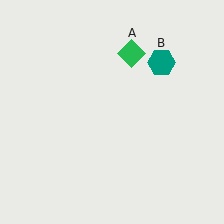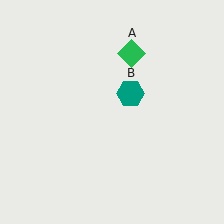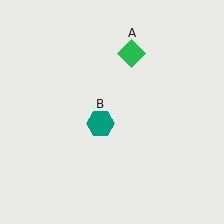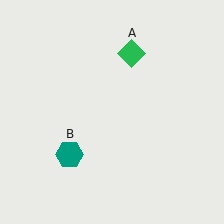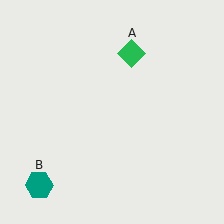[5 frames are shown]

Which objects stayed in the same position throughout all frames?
Green diamond (object A) remained stationary.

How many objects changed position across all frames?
1 object changed position: teal hexagon (object B).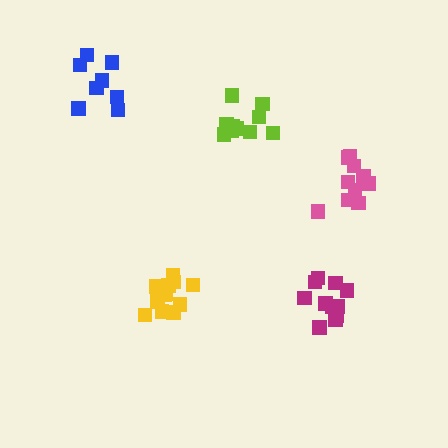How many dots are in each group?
Group 1: 12 dots, Group 2: 8 dots, Group 3: 12 dots, Group 4: 10 dots, Group 5: 11 dots (53 total).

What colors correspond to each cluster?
The clusters are colored: yellow, blue, lime, pink, magenta.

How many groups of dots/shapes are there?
There are 5 groups.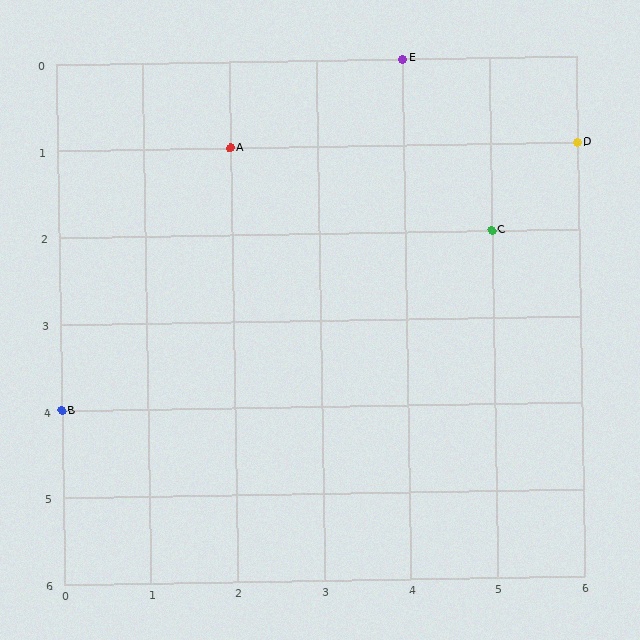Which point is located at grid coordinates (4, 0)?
Point E is at (4, 0).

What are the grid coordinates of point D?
Point D is at grid coordinates (6, 1).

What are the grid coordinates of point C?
Point C is at grid coordinates (5, 2).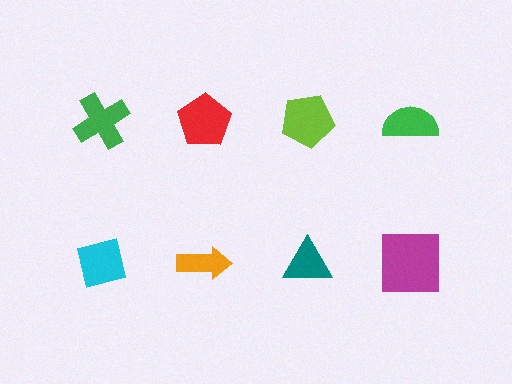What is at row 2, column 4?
A magenta square.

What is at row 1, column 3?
A lime pentagon.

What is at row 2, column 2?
An orange arrow.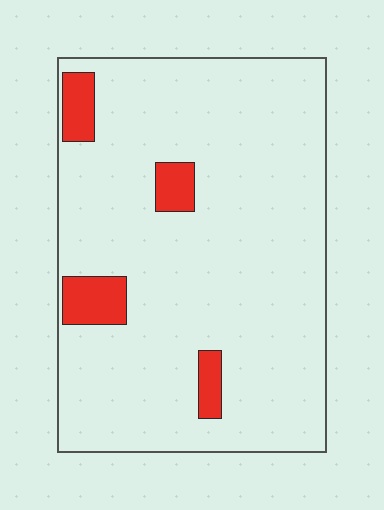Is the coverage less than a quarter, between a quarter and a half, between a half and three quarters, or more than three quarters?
Less than a quarter.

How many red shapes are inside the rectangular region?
4.